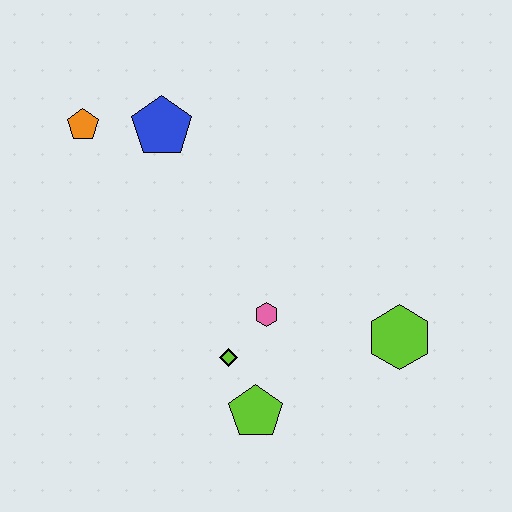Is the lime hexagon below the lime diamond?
No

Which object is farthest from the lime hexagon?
The orange pentagon is farthest from the lime hexagon.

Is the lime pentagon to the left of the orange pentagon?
No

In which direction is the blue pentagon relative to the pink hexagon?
The blue pentagon is above the pink hexagon.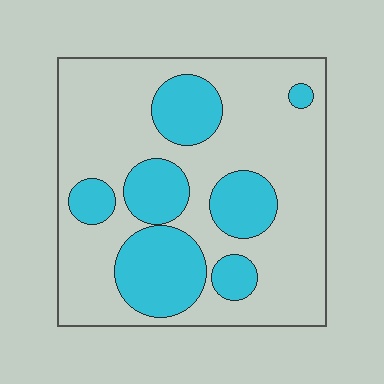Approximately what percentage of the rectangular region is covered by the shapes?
Approximately 30%.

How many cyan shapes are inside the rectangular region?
7.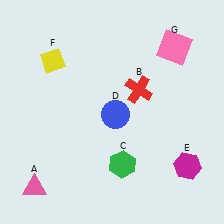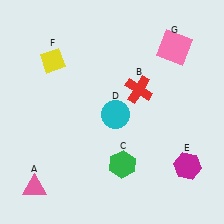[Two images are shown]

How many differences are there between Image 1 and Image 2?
There is 1 difference between the two images.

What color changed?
The circle (D) changed from blue in Image 1 to cyan in Image 2.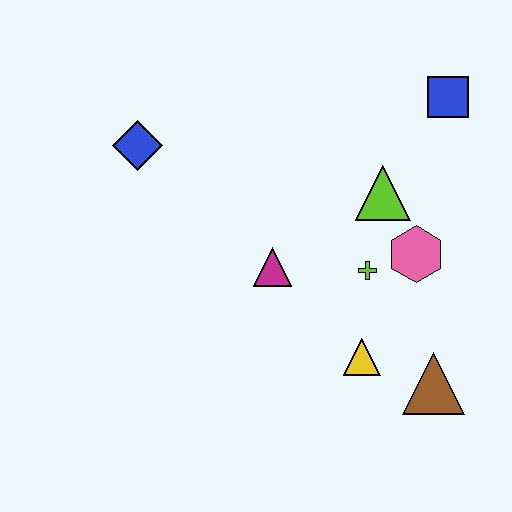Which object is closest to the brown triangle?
The yellow triangle is closest to the brown triangle.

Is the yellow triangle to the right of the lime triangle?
No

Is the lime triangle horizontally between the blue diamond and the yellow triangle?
No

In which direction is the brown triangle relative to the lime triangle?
The brown triangle is below the lime triangle.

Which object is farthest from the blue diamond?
The brown triangle is farthest from the blue diamond.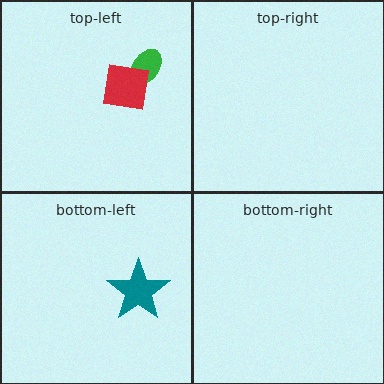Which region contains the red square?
The top-left region.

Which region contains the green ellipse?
The top-left region.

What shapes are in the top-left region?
The green ellipse, the red square.